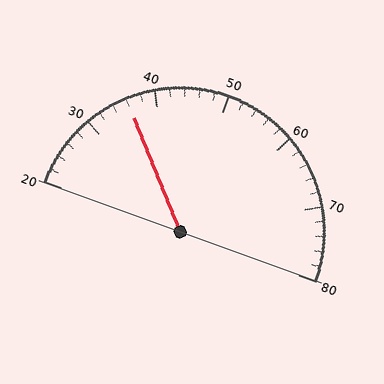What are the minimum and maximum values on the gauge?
The gauge ranges from 20 to 80.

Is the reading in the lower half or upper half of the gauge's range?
The reading is in the lower half of the range (20 to 80).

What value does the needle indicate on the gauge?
The needle indicates approximately 36.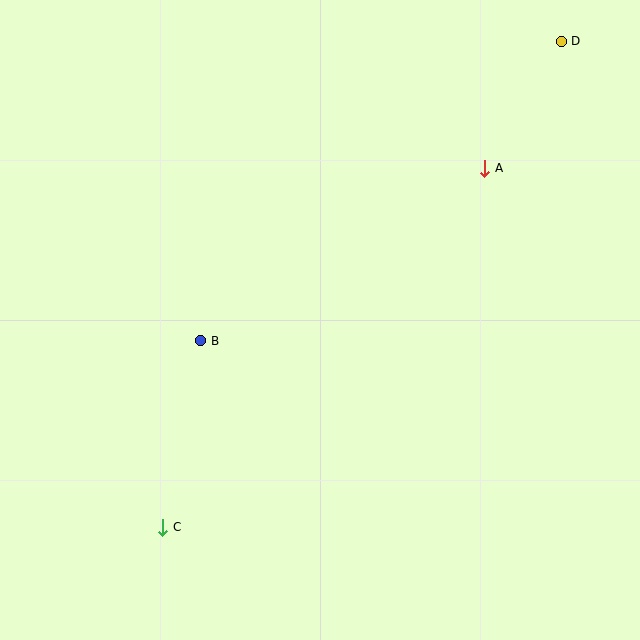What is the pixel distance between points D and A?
The distance between D and A is 148 pixels.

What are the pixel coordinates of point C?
Point C is at (163, 527).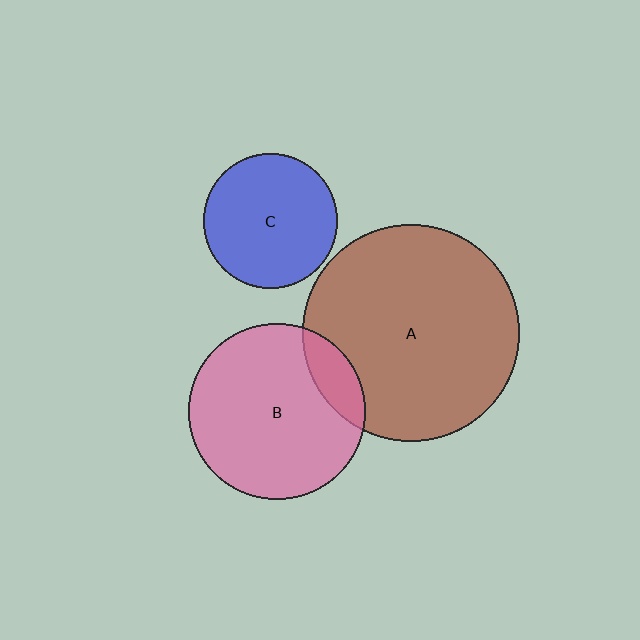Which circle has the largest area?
Circle A (brown).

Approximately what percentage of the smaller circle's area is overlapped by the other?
Approximately 15%.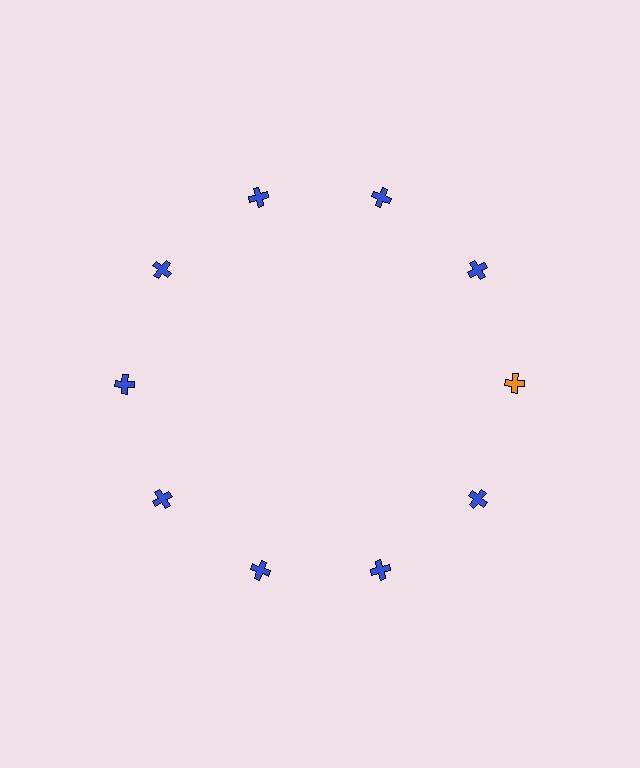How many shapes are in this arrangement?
There are 10 shapes arranged in a ring pattern.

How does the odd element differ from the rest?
It has a different color: orange instead of blue.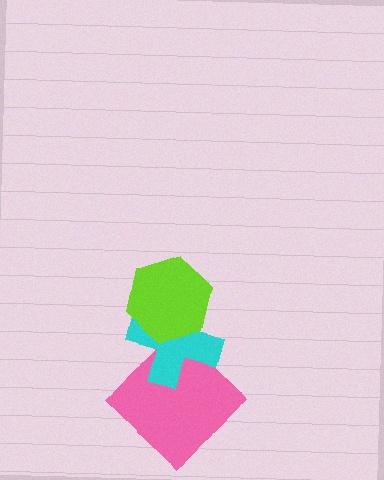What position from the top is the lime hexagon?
The lime hexagon is 1st from the top.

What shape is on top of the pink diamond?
The cyan cross is on top of the pink diamond.